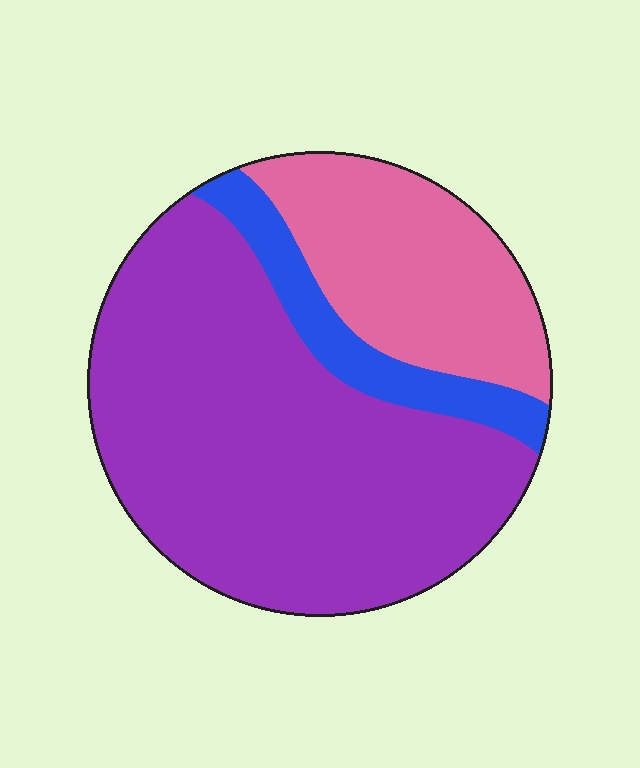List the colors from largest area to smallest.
From largest to smallest: purple, pink, blue.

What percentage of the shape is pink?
Pink takes up about one quarter (1/4) of the shape.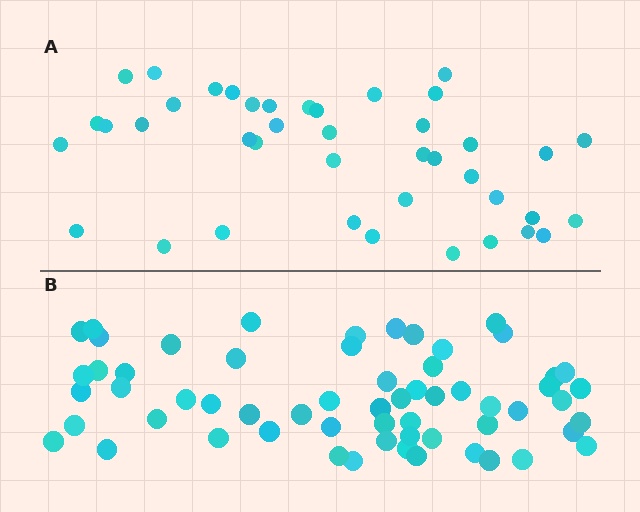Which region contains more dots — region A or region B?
Region B (the bottom region) has more dots.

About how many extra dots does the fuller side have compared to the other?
Region B has approximately 20 more dots than region A.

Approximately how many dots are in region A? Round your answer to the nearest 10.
About 40 dots. (The exact count is 41, which rounds to 40.)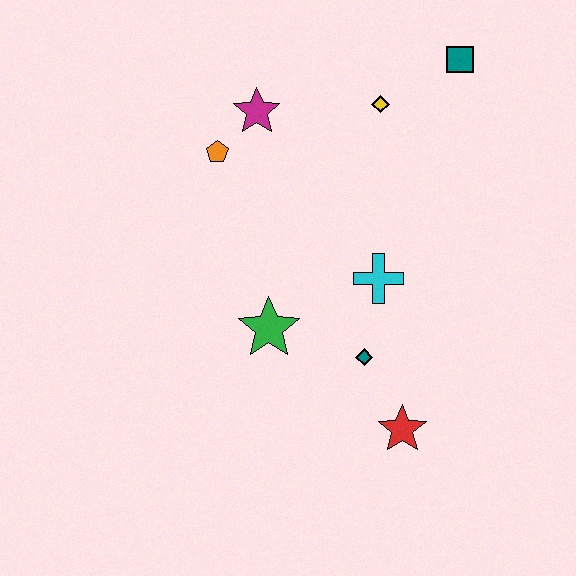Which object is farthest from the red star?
The teal square is farthest from the red star.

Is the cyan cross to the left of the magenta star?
No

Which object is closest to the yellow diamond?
The teal square is closest to the yellow diamond.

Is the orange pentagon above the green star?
Yes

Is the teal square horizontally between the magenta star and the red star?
No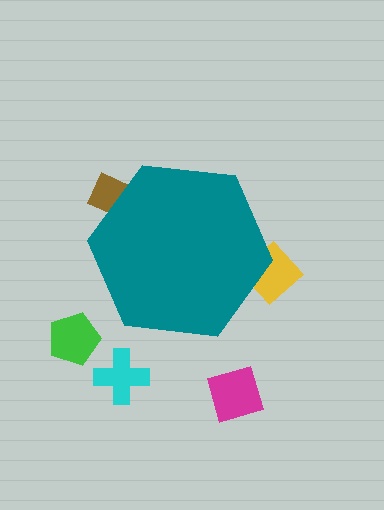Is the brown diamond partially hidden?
Yes, the brown diamond is partially hidden behind the teal hexagon.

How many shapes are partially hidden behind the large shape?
2 shapes are partially hidden.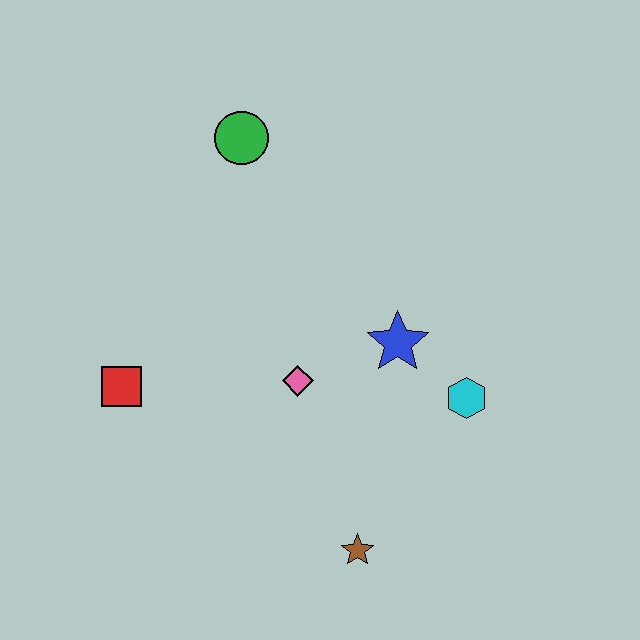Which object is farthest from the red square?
The cyan hexagon is farthest from the red square.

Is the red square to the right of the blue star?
No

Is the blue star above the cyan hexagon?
Yes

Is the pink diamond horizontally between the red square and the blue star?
Yes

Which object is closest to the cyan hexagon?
The blue star is closest to the cyan hexagon.